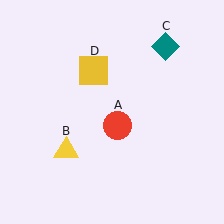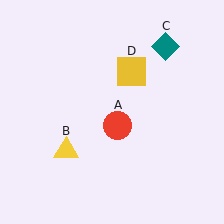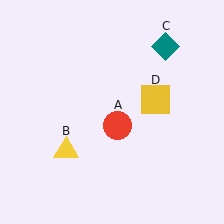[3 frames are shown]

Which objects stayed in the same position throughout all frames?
Red circle (object A) and yellow triangle (object B) and teal diamond (object C) remained stationary.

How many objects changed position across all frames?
1 object changed position: yellow square (object D).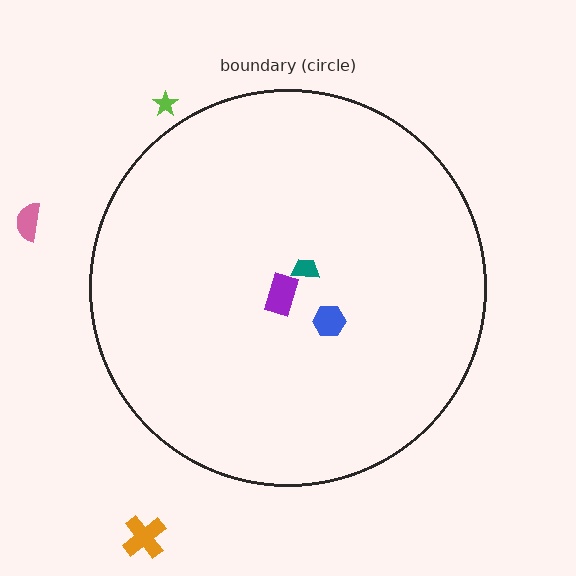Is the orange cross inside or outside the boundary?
Outside.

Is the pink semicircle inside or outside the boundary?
Outside.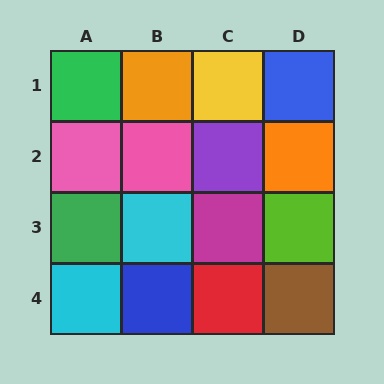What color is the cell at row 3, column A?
Green.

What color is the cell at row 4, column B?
Blue.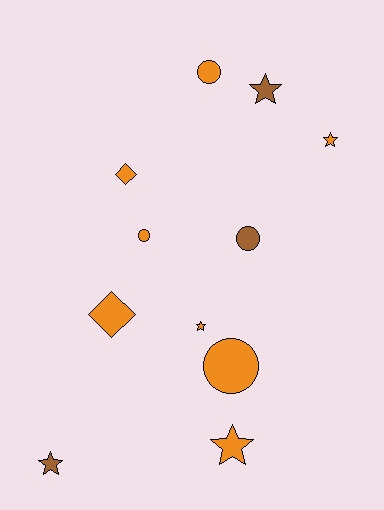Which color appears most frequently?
Orange, with 8 objects.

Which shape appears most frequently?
Star, with 5 objects.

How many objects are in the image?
There are 11 objects.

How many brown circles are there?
There is 1 brown circle.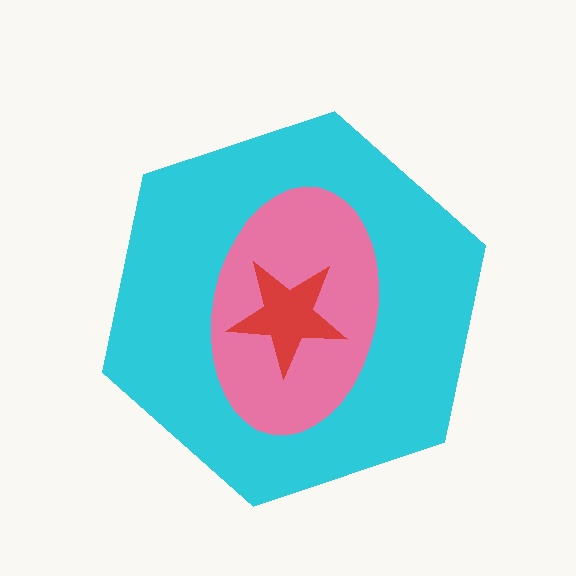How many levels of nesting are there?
3.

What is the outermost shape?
The cyan hexagon.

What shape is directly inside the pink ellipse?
The red star.